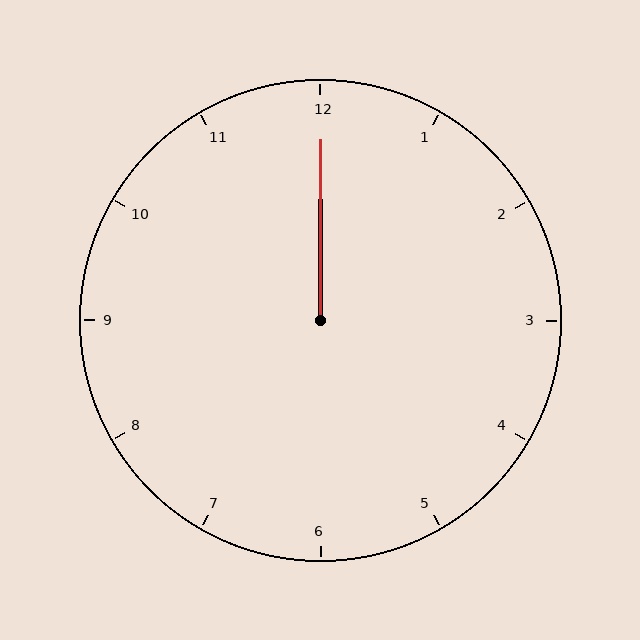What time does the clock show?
12:00.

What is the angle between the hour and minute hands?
Approximately 0 degrees.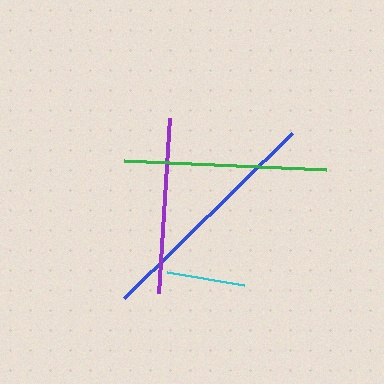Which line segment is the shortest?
The cyan line is the shortest at approximately 78 pixels.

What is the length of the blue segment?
The blue segment is approximately 235 pixels long.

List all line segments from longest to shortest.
From longest to shortest: blue, green, purple, cyan.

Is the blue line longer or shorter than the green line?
The blue line is longer than the green line.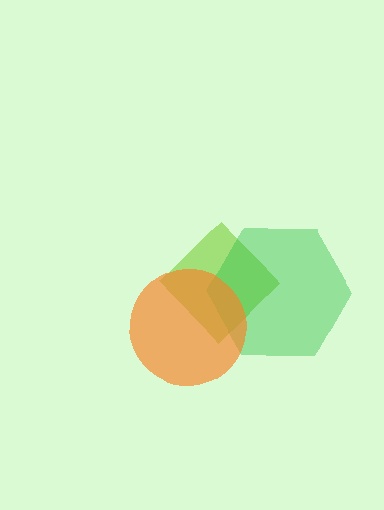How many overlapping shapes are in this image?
There are 3 overlapping shapes in the image.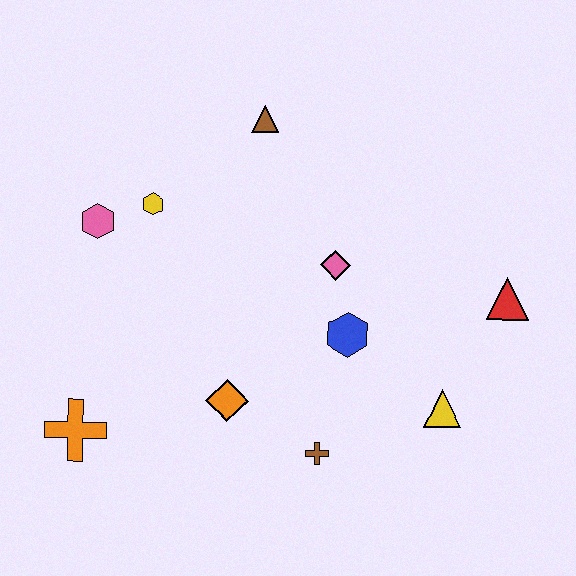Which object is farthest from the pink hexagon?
The red triangle is farthest from the pink hexagon.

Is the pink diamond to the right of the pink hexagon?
Yes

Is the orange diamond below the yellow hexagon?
Yes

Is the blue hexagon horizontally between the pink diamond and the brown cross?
No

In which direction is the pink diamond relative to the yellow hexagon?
The pink diamond is to the right of the yellow hexagon.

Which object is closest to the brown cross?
The orange diamond is closest to the brown cross.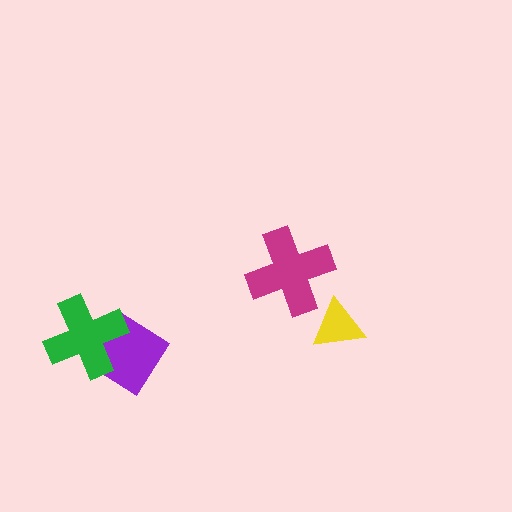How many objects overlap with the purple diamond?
1 object overlaps with the purple diamond.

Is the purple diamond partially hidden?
Yes, it is partially covered by another shape.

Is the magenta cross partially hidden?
No, no other shape covers it.